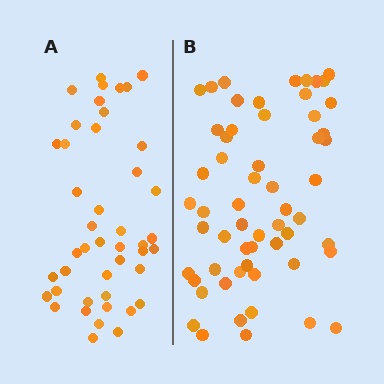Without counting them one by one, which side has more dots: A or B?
Region B (the right region) has more dots.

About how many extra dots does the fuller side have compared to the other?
Region B has approximately 15 more dots than region A.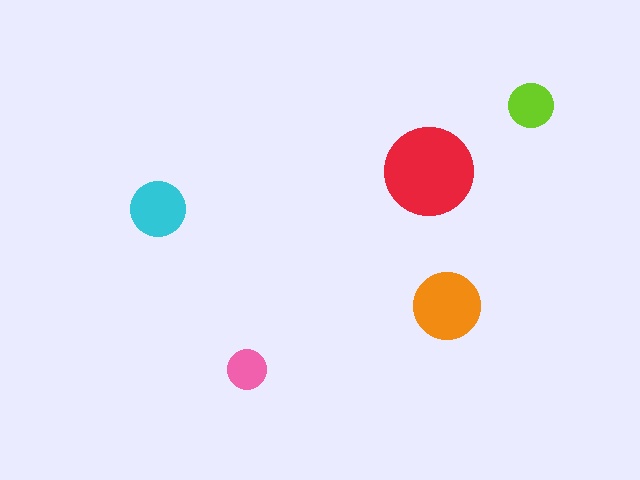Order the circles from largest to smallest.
the red one, the orange one, the cyan one, the lime one, the pink one.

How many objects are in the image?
There are 5 objects in the image.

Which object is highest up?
The lime circle is topmost.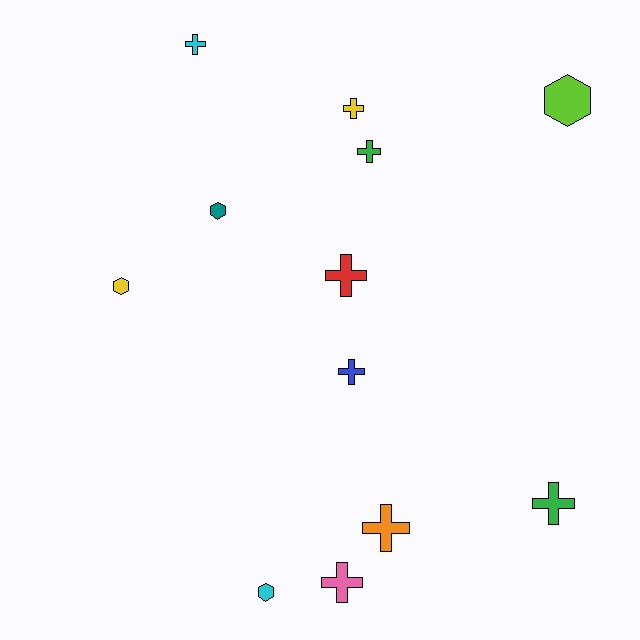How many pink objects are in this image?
There is 1 pink object.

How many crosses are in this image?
There are 8 crosses.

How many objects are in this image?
There are 12 objects.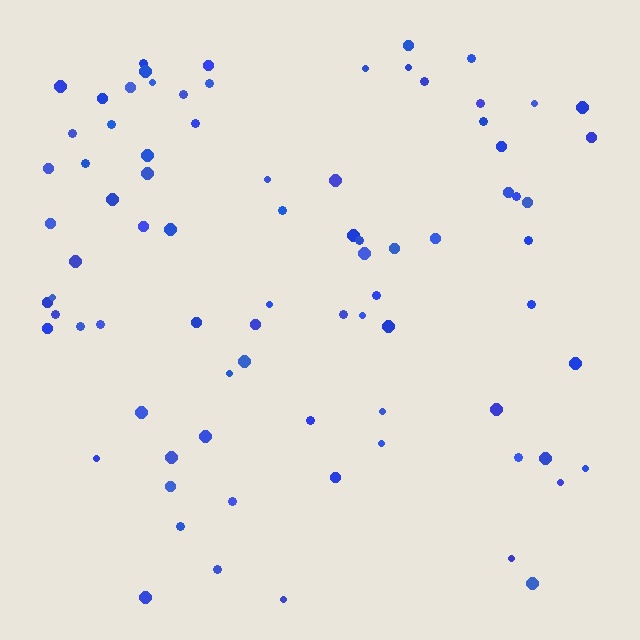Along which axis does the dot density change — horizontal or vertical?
Vertical.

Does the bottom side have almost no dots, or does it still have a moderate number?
Still a moderate number, just noticeably fewer than the top.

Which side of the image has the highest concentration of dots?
The top.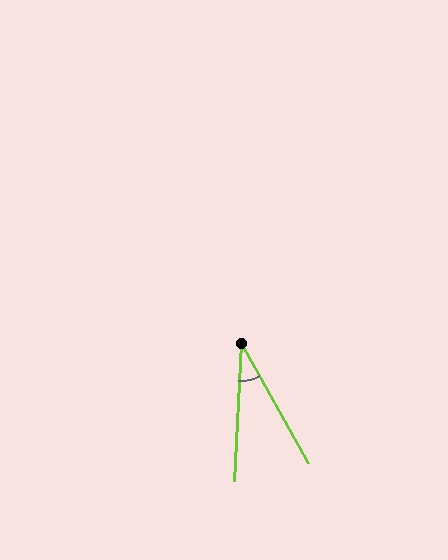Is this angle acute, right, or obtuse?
It is acute.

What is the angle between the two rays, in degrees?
Approximately 32 degrees.